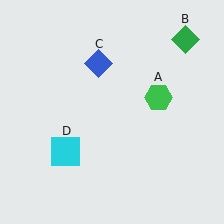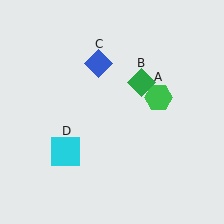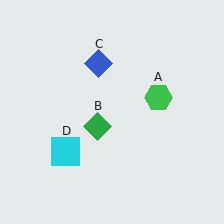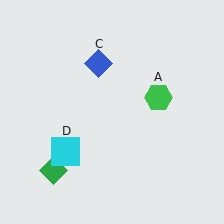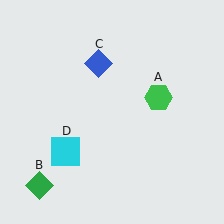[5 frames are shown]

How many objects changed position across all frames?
1 object changed position: green diamond (object B).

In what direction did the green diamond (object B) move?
The green diamond (object B) moved down and to the left.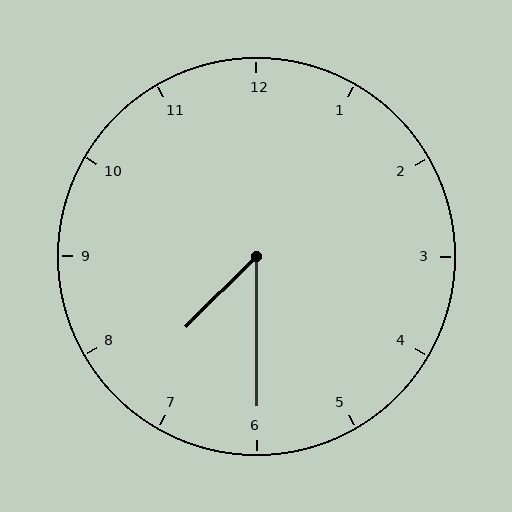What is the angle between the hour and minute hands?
Approximately 45 degrees.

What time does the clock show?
7:30.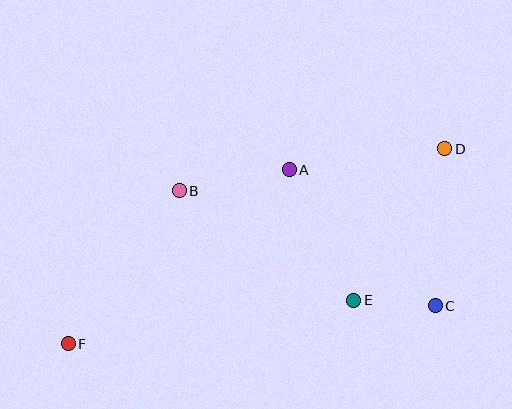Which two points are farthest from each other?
Points D and F are farthest from each other.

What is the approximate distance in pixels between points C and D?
The distance between C and D is approximately 158 pixels.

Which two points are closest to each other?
Points C and E are closest to each other.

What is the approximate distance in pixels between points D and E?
The distance between D and E is approximately 177 pixels.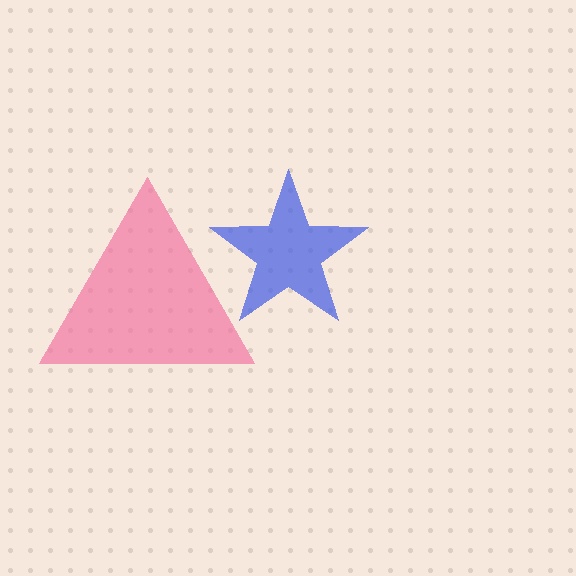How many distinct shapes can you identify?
There are 2 distinct shapes: a pink triangle, a blue star.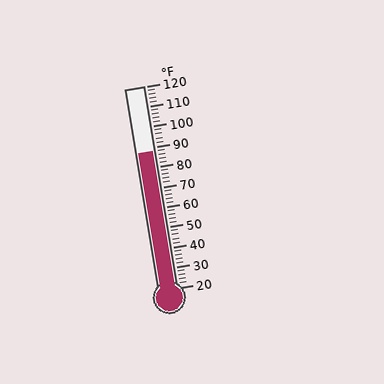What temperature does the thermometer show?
The thermometer shows approximately 88°F.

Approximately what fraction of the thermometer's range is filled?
The thermometer is filled to approximately 70% of its range.